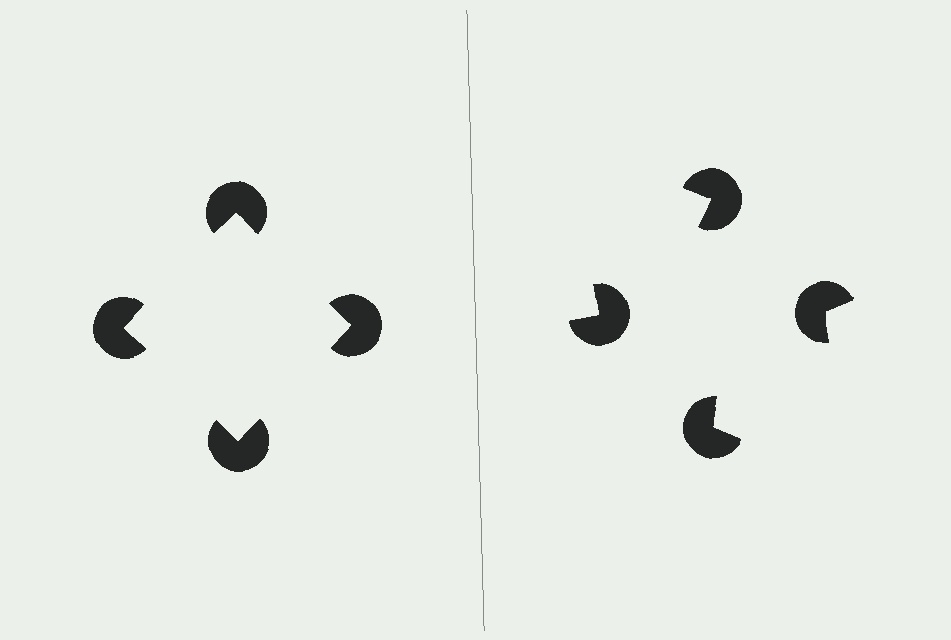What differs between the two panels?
The pac-man discs are positioned identically on both sides; only the wedge orientations differ. On the left they align to a square; on the right they are misaligned.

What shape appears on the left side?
An illusory square.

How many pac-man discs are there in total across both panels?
8 — 4 on each side.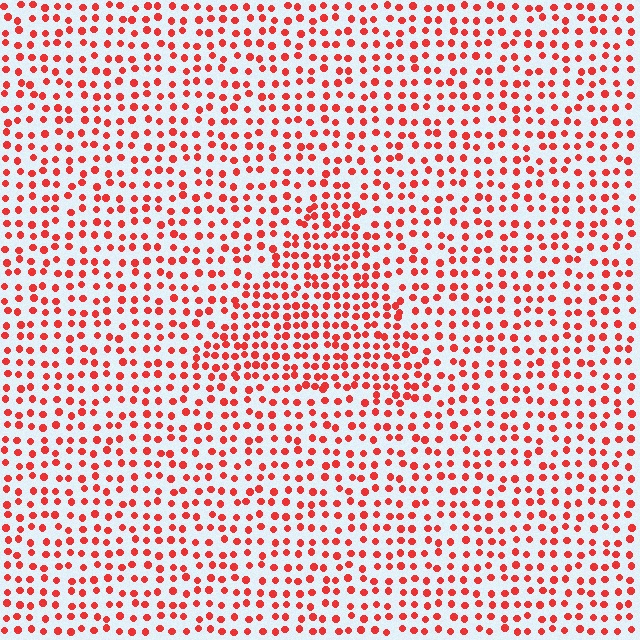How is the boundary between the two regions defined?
The boundary is defined by a change in element density (approximately 1.6x ratio). All elements are the same color, size, and shape.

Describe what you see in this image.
The image contains small red elements arranged at two different densities. A triangle-shaped region is visible where the elements are more densely packed than the surrounding area.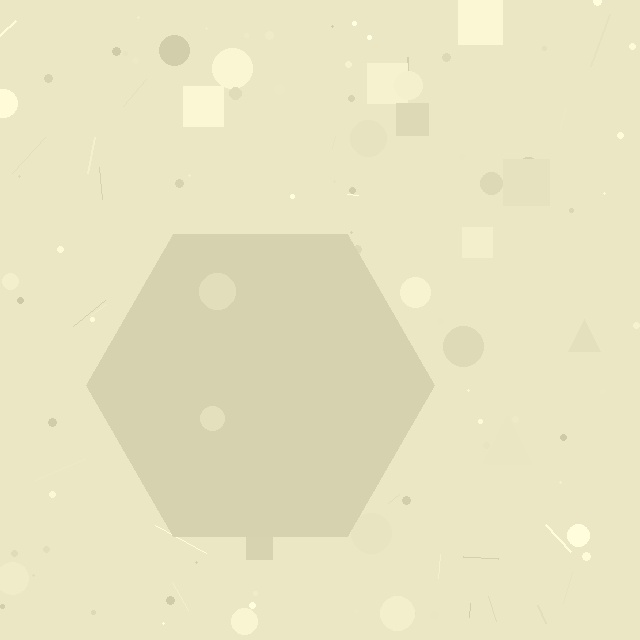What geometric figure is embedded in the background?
A hexagon is embedded in the background.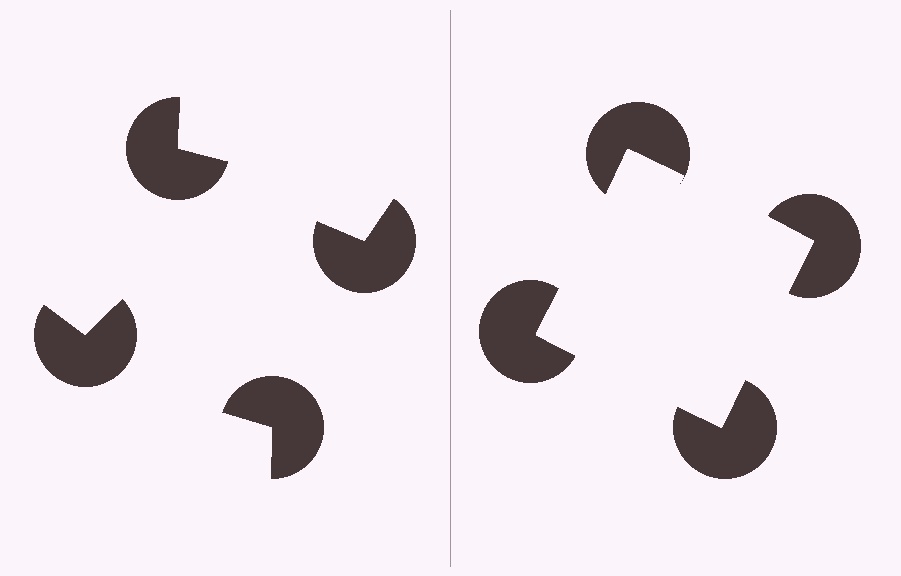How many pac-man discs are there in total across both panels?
8 — 4 on each side.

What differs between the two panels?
The pac-man discs are positioned identically on both sides; only the wedge orientations differ. On the right they align to a square; on the left they are misaligned.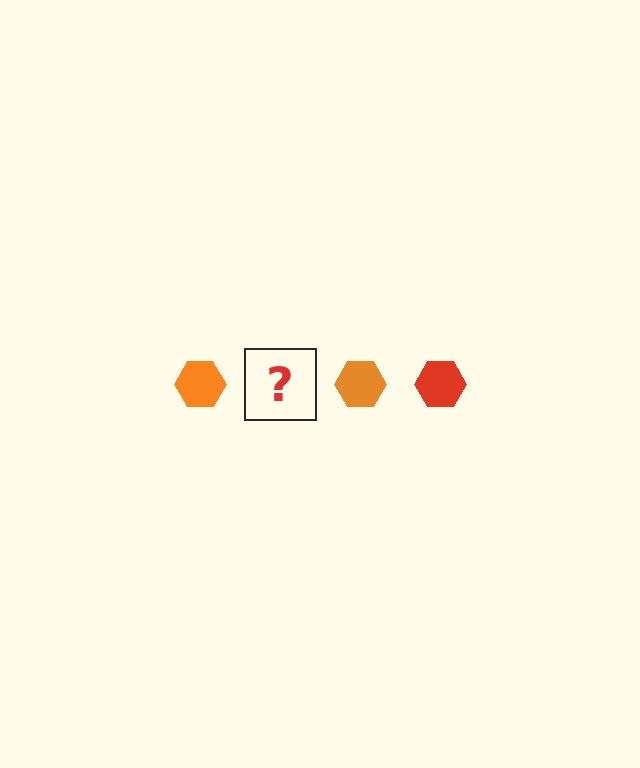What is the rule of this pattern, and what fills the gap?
The rule is that the pattern cycles through orange, red hexagons. The gap should be filled with a red hexagon.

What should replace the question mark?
The question mark should be replaced with a red hexagon.